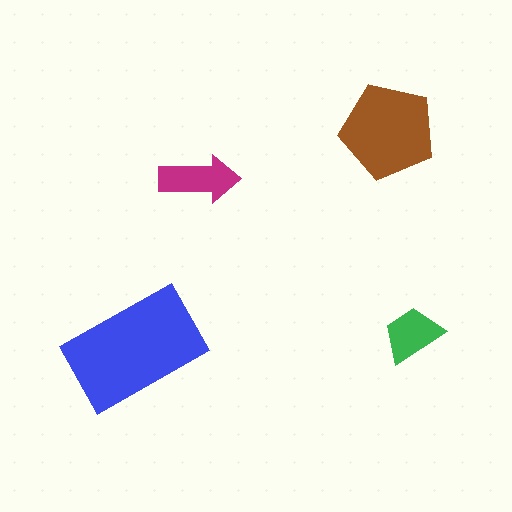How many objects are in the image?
There are 4 objects in the image.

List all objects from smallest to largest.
The green trapezoid, the magenta arrow, the brown pentagon, the blue rectangle.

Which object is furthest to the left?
The blue rectangle is leftmost.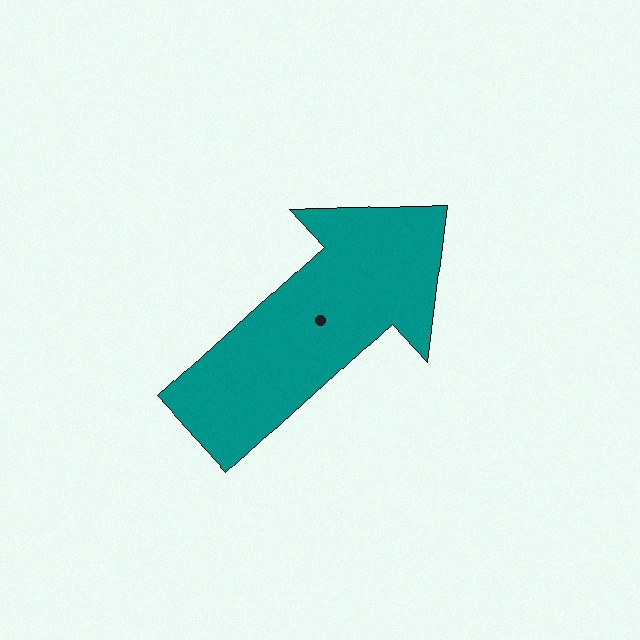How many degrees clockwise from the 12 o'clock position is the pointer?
Approximately 48 degrees.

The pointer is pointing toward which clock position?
Roughly 2 o'clock.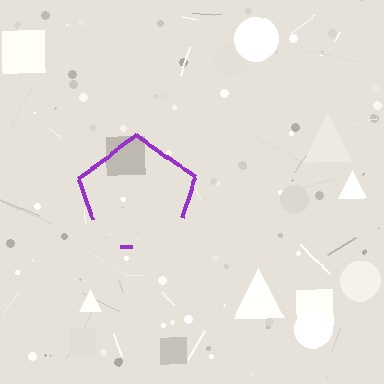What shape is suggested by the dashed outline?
The dashed outline suggests a pentagon.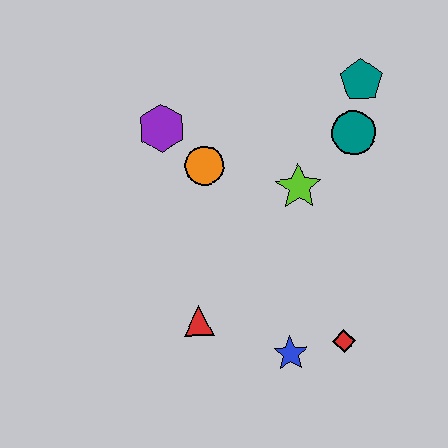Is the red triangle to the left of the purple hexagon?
No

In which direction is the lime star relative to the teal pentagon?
The lime star is below the teal pentagon.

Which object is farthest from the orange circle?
The red diamond is farthest from the orange circle.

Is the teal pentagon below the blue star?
No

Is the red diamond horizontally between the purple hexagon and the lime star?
No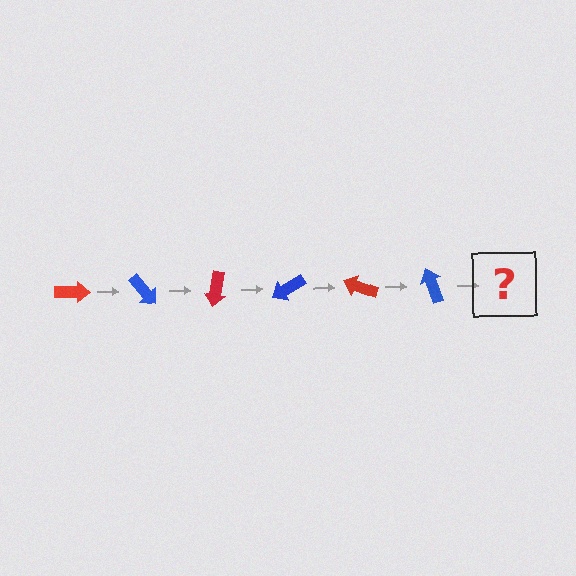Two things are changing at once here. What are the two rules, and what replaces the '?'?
The two rules are that it rotates 50 degrees each step and the color cycles through red and blue. The '?' should be a red arrow, rotated 300 degrees from the start.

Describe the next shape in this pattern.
It should be a red arrow, rotated 300 degrees from the start.